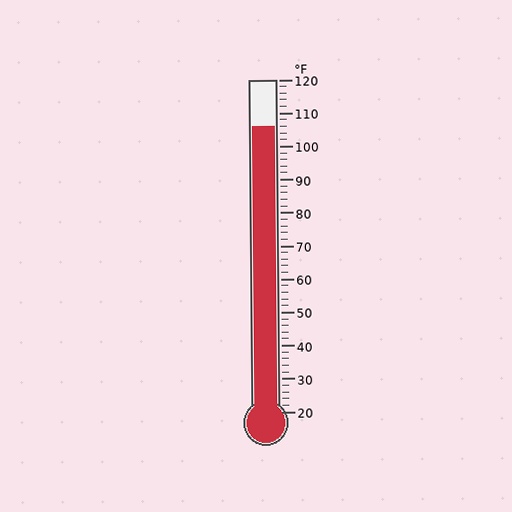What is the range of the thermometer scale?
The thermometer scale ranges from 20°F to 120°F.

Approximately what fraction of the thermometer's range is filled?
The thermometer is filled to approximately 85% of its range.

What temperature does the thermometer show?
The thermometer shows approximately 106°F.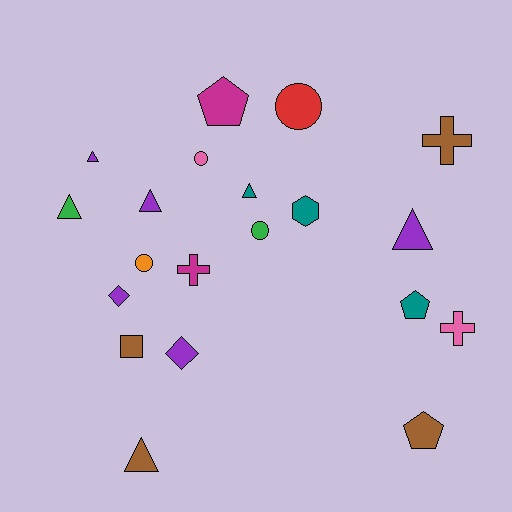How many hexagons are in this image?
There is 1 hexagon.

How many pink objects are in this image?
There are 2 pink objects.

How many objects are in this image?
There are 20 objects.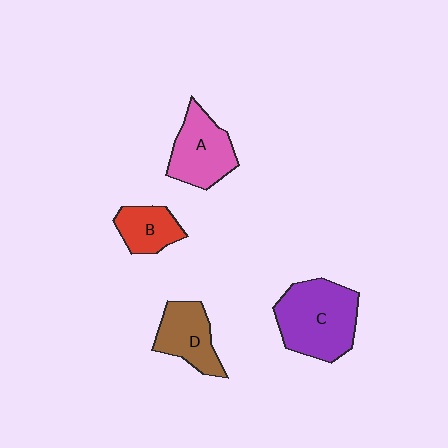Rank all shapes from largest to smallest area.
From largest to smallest: C (purple), A (pink), D (brown), B (red).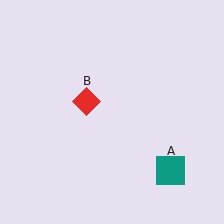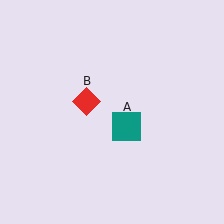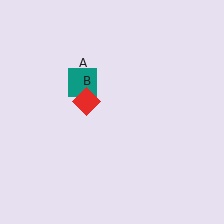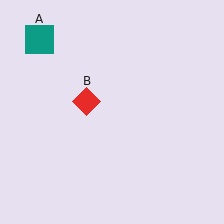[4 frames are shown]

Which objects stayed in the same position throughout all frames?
Red diamond (object B) remained stationary.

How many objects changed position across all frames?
1 object changed position: teal square (object A).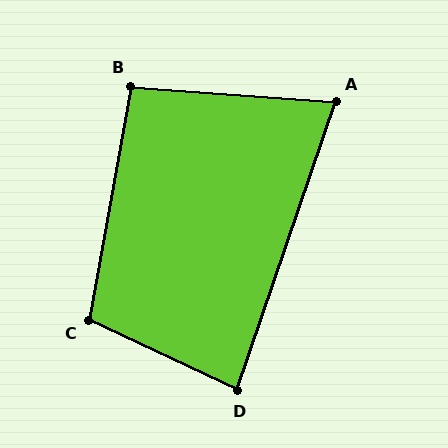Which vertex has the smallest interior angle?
A, at approximately 75 degrees.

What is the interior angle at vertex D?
Approximately 84 degrees (acute).